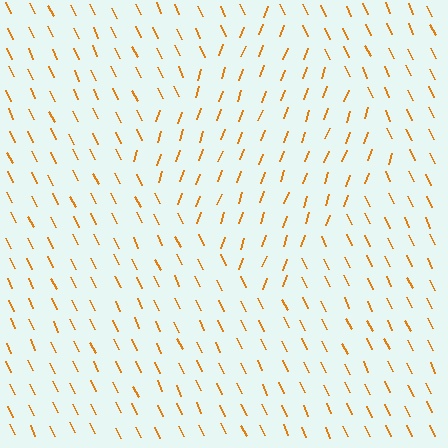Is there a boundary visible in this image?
Yes, there is a texture boundary formed by a change in line orientation.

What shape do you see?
I see a diamond.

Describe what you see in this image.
The image is filled with small orange line segments. A diamond region in the image has lines oriented differently from the surrounding lines, creating a visible texture boundary.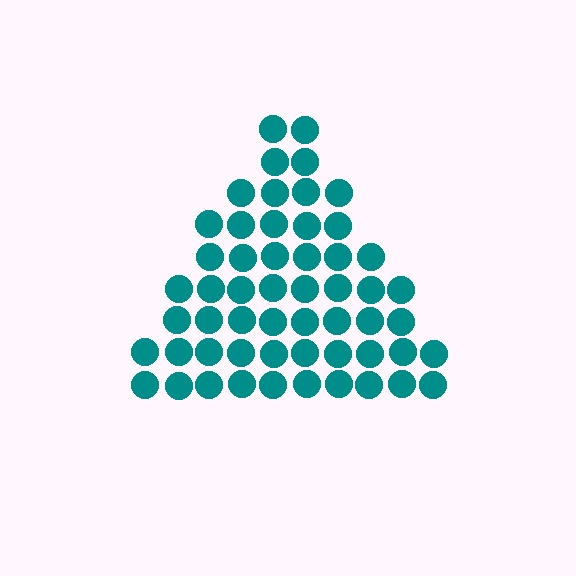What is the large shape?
The large shape is a triangle.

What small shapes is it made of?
It is made of small circles.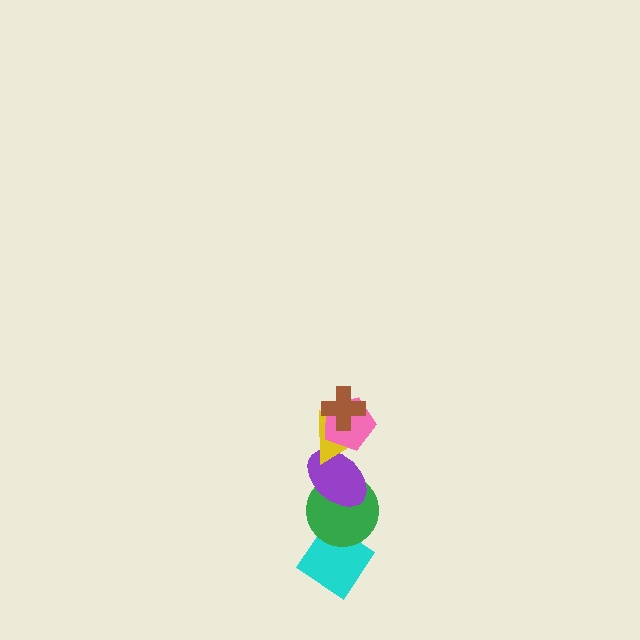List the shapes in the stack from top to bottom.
From top to bottom: the brown cross, the pink pentagon, the yellow triangle, the purple ellipse, the green circle, the cyan diamond.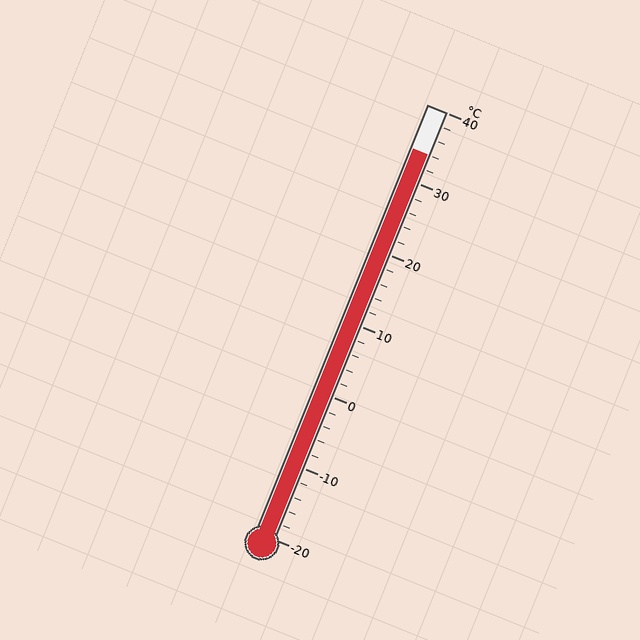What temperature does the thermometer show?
The thermometer shows approximately 34°C.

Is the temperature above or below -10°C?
The temperature is above -10°C.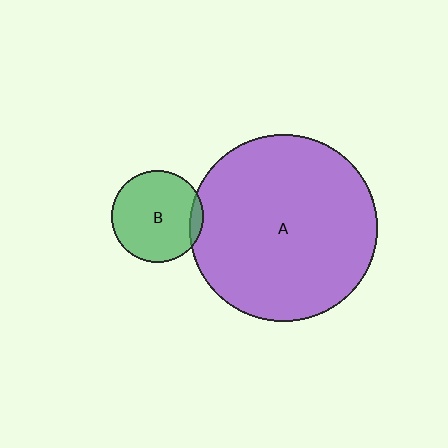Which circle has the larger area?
Circle A (purple).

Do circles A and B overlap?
Yes.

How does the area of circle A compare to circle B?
Approximately 4.2 times.